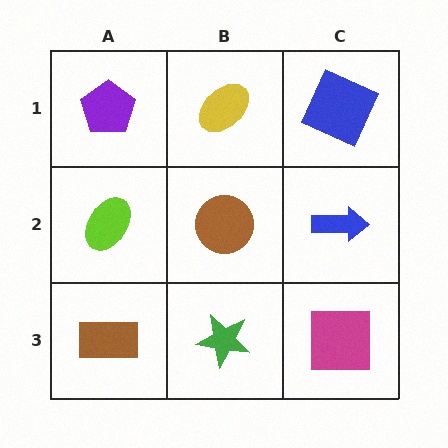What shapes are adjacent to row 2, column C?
A blue square (row 1, column C), a magenta square (row 3, column C), a brown circle (row 2, column B).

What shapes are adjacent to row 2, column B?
A yellow ellipse (row 1, column B), a green star (row 3, column B), a lime ellipse (row 2, column A), a blue arrow (row 2, column C).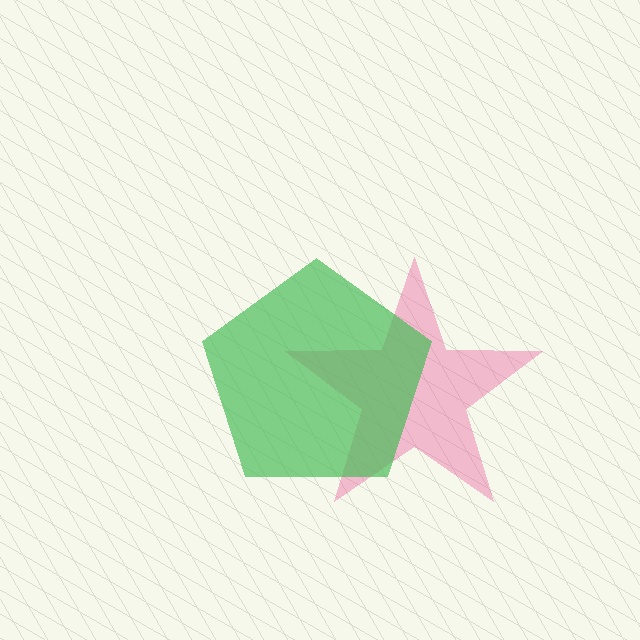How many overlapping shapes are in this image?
There are 2 overlapping shapes in the image.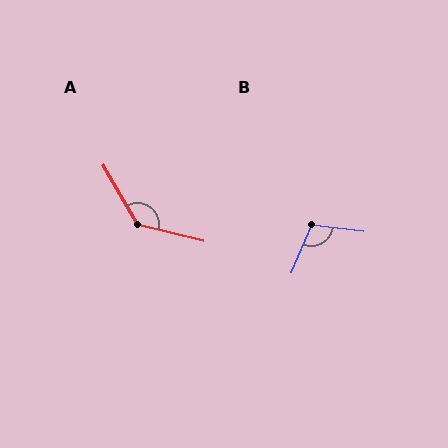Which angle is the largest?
A, at approximately 134 degrees.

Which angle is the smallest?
B, at approximately 106 degrees.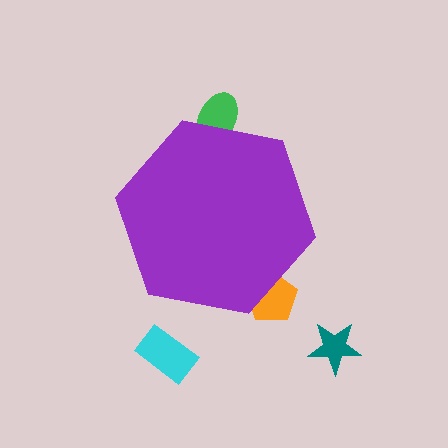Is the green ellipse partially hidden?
Yes, the green ellipse is partially hidden behind the purple hexagon.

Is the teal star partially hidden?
No, the teal star is fully visible.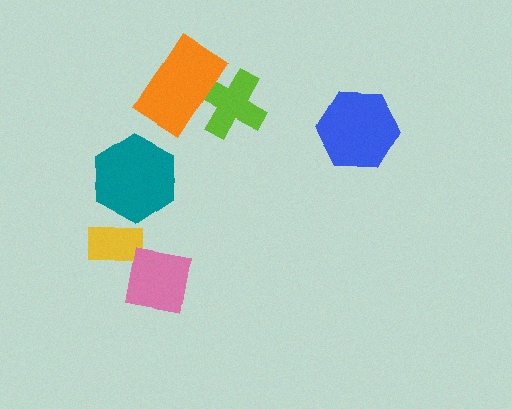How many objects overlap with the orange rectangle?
1 object overlaps with the orange rectangle.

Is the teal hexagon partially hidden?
No, no other shape covers it.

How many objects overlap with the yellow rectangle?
1 object overlaps with the yellow rectangle.